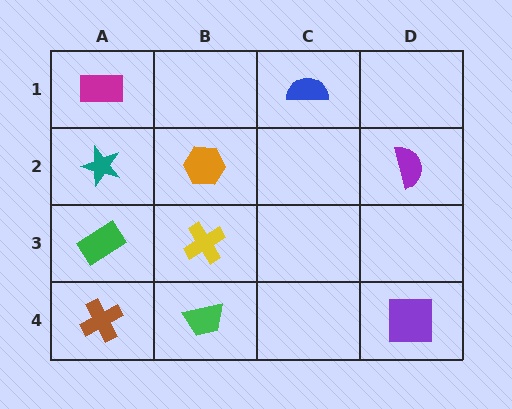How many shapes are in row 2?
3 shapes.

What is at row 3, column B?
A yellow cross.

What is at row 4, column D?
A purple square.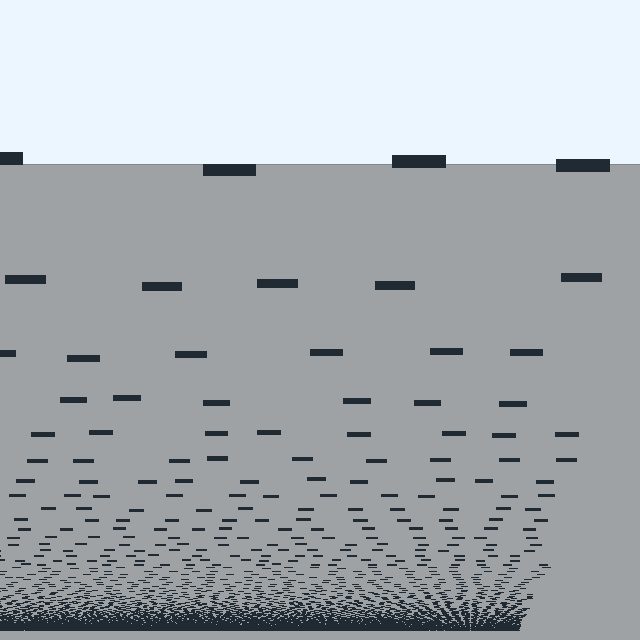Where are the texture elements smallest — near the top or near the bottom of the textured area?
Near the bottom.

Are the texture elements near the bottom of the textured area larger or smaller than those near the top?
Smaller. The gradient is inverted — elements near the bottom are smaller and denser.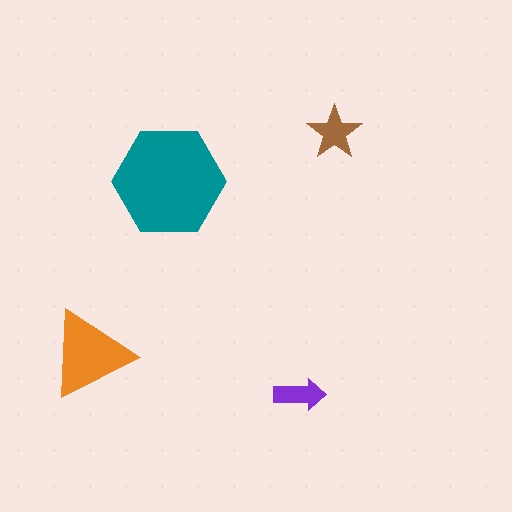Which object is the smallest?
The purple arrow.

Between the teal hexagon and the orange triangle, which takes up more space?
The teal hexagon.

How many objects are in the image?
There are 4 objects in the image.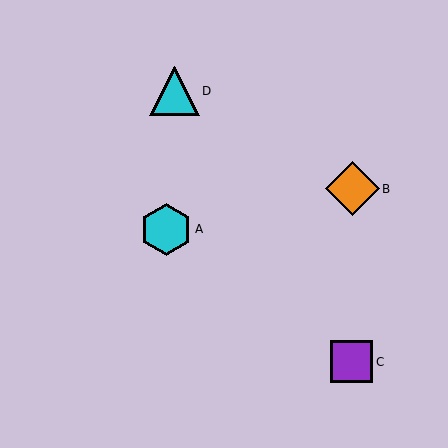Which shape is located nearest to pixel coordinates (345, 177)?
The orange diamond (labeled B) at (353, 189) is nearest to that location.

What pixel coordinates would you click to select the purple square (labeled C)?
Click at (352, 362) to select the purple square C.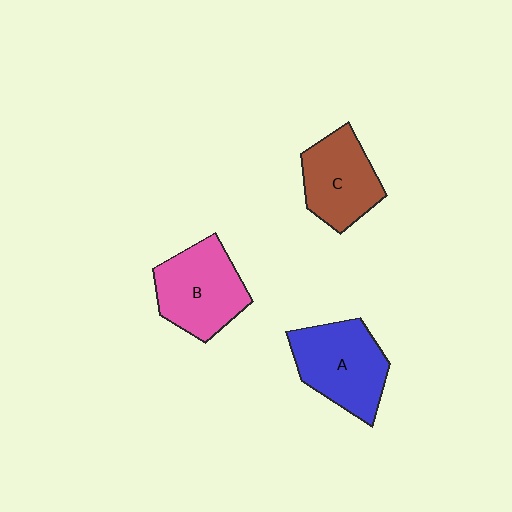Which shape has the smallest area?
Shape C (brown).